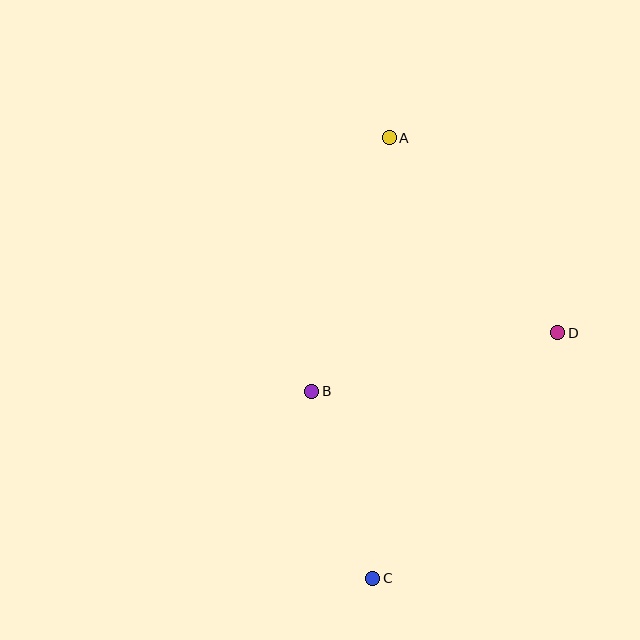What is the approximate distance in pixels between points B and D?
The distance between B and D is approximately 252 pixels.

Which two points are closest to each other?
Points B and C are closest to each other.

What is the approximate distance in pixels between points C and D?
The distance between C and D is approximately 307 pixels.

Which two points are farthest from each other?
Points A and C are farthest from each other.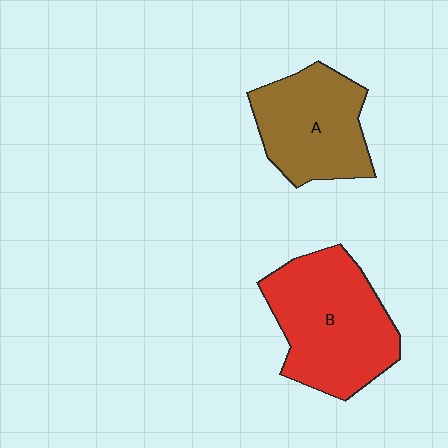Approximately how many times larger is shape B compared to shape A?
Approximately 1.3 times.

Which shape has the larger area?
Shape B (red).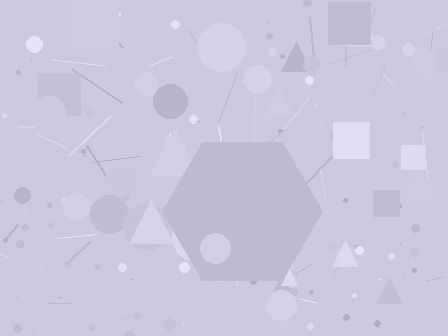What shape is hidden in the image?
A hexagon is hidden in the image.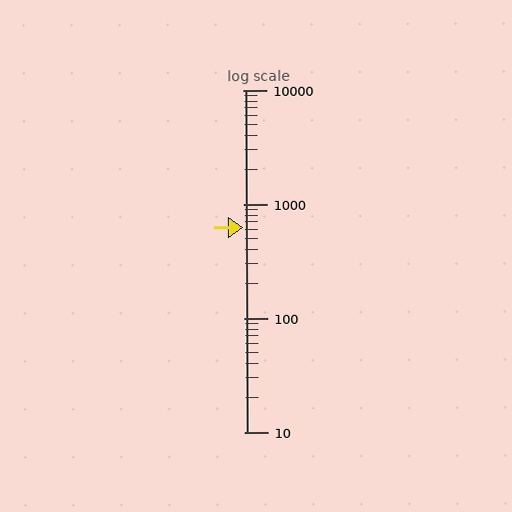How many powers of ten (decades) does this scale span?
The scale spans 3 decades, from 10 to 10000.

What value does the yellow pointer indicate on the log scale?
The pointer indicates approximately 620.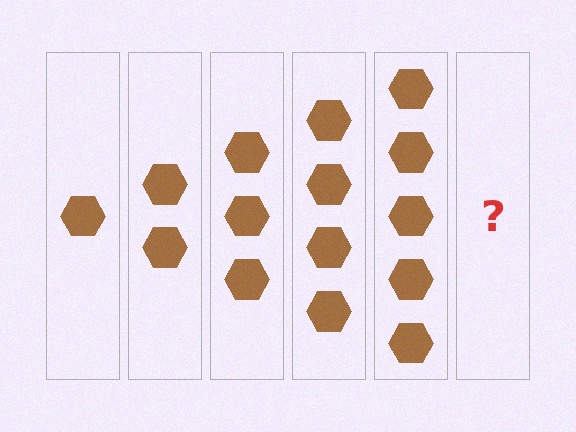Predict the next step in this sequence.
The next step is 6 hexagons.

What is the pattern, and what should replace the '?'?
The pattern is that each step adds one more hexagon. The '?' should be 6 hexagons.